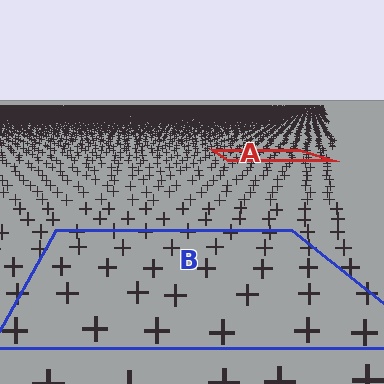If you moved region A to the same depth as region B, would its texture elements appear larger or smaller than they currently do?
They would appear larger. At a closer depth, the same texture elements are projected at a bigger on-screen size.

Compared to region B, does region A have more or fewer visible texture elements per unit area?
Region A has more texture elements per unit area — they are packed more densely because it is farther away.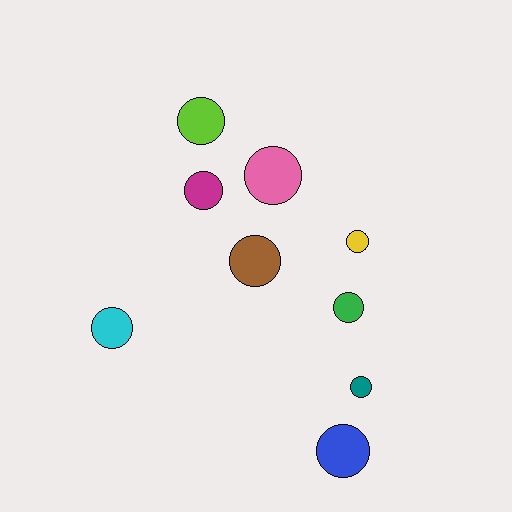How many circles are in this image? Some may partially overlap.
There are 9 circles.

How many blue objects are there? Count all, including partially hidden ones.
There is 1 blue object.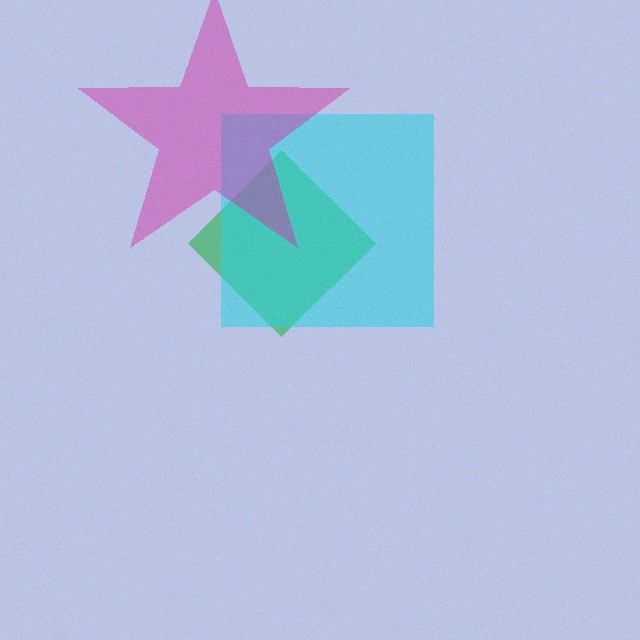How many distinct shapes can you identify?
There are 3 distinct shapes: a green diamond, a cyan square, a magenta star.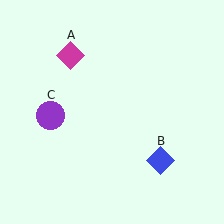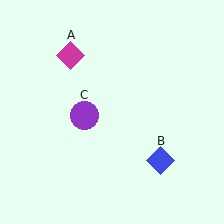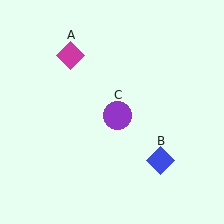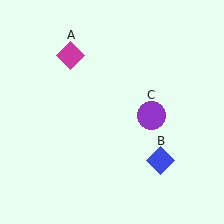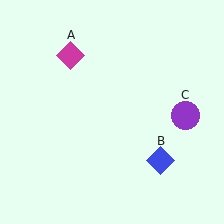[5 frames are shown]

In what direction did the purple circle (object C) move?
The purple circle (object C) moved right.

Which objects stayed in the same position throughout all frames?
Magenta diamond (object A) and blue diamond (object B) remained stationary.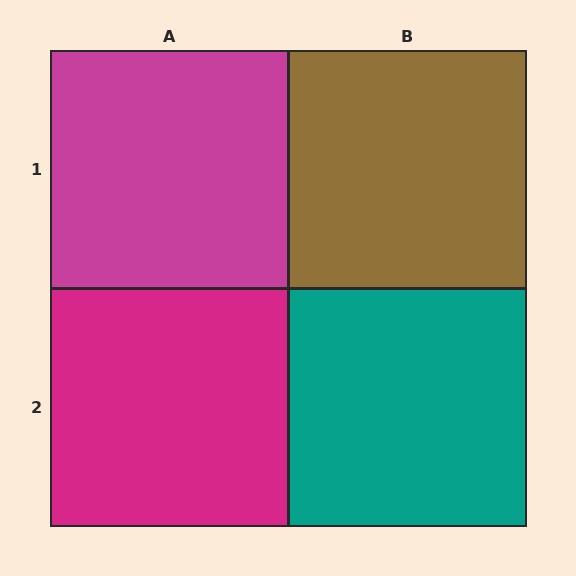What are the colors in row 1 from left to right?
Magenta, brown.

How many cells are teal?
1 cell is teal.